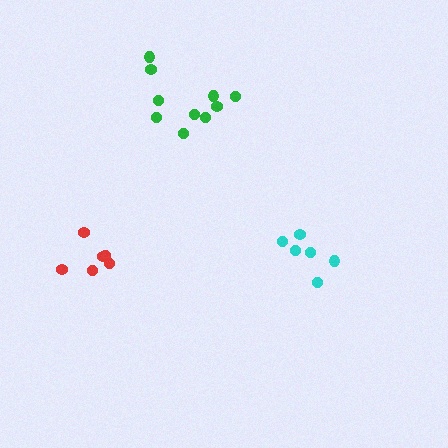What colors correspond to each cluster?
The clusters are colored: cyan, red, green.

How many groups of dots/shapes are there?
There are 3 groups.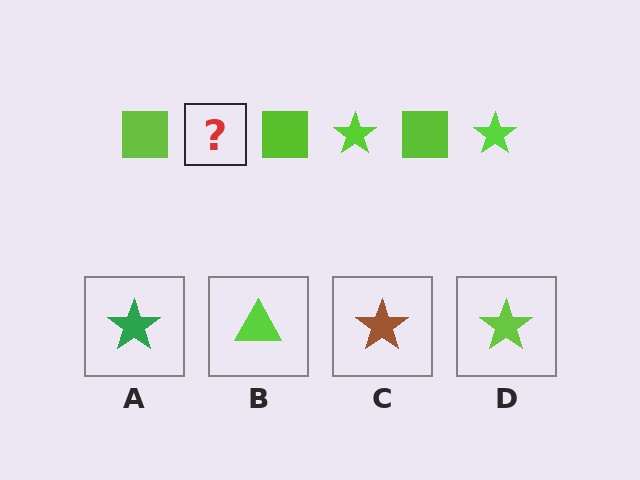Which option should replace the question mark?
Option D.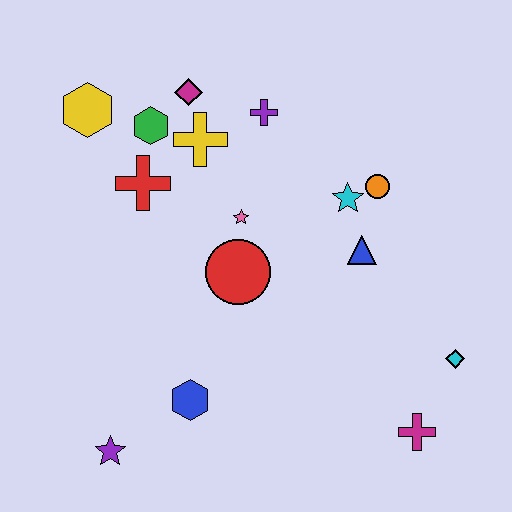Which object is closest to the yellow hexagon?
The green hexagon is closest to the yellow hexagon.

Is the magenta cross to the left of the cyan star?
No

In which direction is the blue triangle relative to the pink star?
The blue triangle is to the right of the pink star.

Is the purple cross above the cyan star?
Yes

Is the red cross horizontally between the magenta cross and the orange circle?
No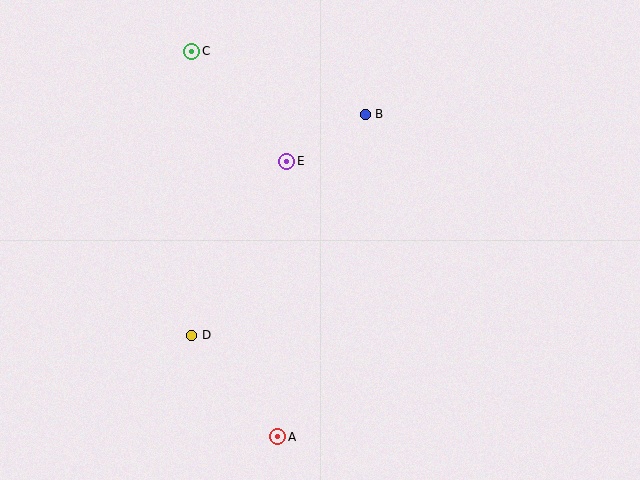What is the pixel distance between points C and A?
The distance between C and A is 395 pixels.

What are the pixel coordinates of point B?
Point B is at (365, 114).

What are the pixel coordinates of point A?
Point A is at (278, 437).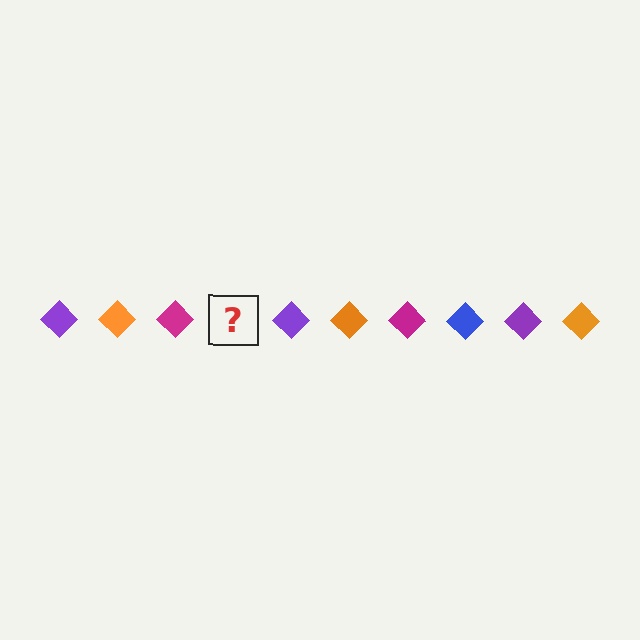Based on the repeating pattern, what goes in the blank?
The blank should be a blue diamond.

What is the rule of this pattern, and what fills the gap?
The rule is that the pattern cycles through purple, orange, magenta, blue diamonds. The gap should be filled with a blue diamond.